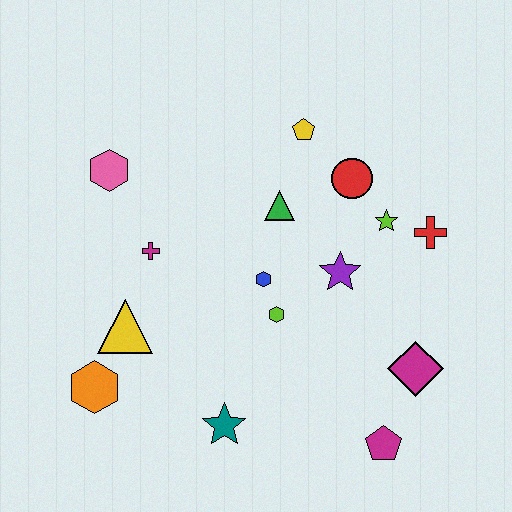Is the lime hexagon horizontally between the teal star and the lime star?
Yes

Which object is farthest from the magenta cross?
The magenta pentagon is farthest from the magenta cross.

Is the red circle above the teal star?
Yes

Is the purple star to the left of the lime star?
Yes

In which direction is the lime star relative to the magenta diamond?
The lime star is above the magenta diamond.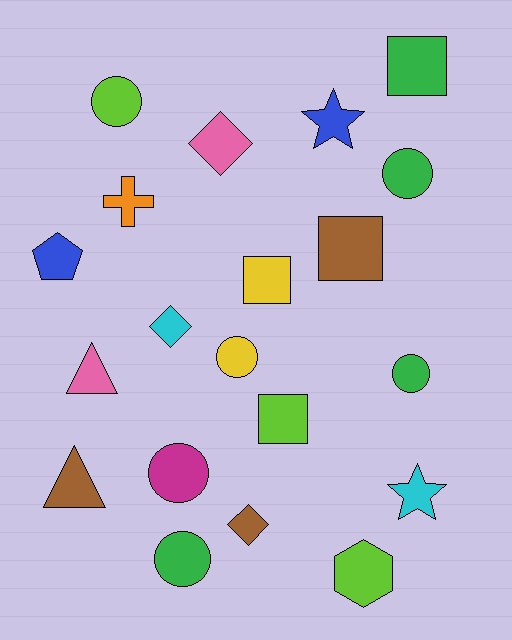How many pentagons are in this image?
There is 1 pentagon.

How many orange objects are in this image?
There is 1 orange object.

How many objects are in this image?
There are 20 objects.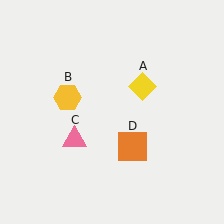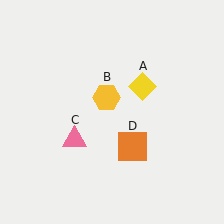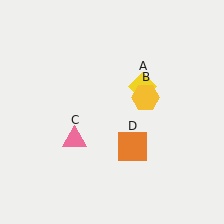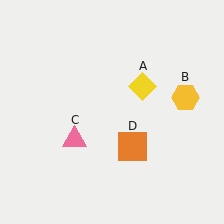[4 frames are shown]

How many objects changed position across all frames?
1 object changed position: yellow hexagon (object B).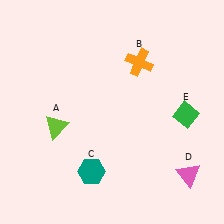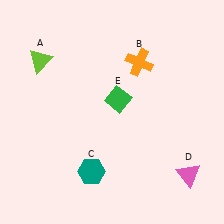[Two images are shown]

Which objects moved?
The objects that moved are: the lime triangle (A), the green diamond (E).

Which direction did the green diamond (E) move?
The green diamond (E) moved left.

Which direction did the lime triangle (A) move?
The lime triangle (A) moved up.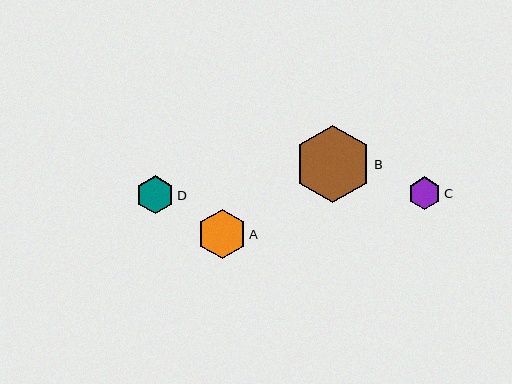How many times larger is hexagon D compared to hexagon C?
Hexagon D is approximately 1.2 times the size of hexagon C.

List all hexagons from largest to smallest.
From largest to smallest: B, A, D, C.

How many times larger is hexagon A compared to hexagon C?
Hexagon A is approximately 1.5 times the size of hexagon C.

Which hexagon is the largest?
Hexagon B is the largest with a size of approximately 77 pixels.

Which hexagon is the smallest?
Hexagon C is the smallest with a size of approximately 33 pixels.